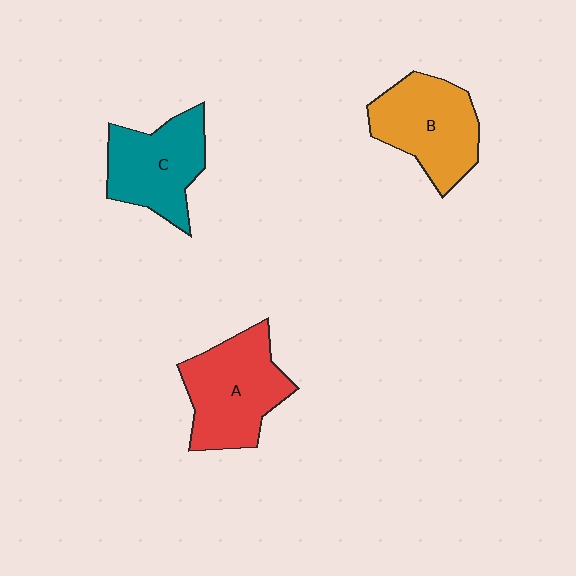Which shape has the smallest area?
Shape C (teal).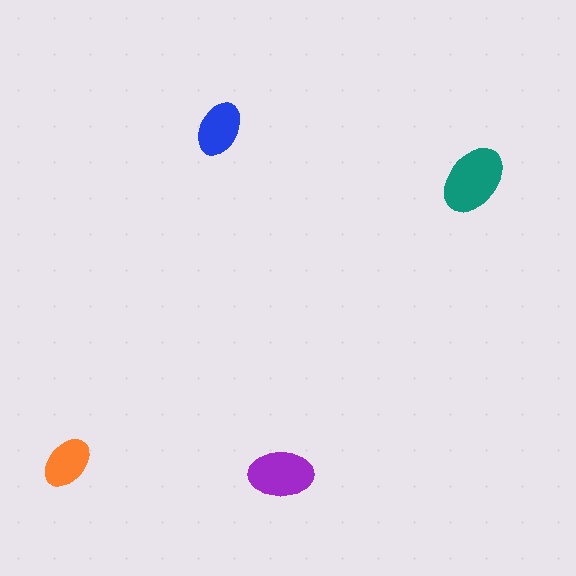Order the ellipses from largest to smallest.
the teal one, the purple one, the blue one, the orange one.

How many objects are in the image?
There are 4 objects in the image.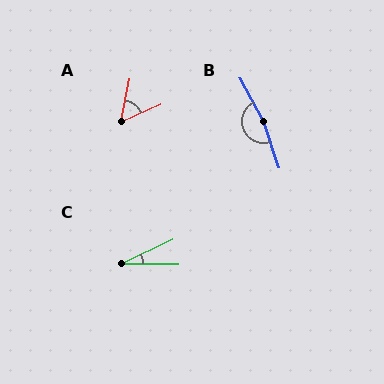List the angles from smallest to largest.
C (26°), A (55°), B (170°).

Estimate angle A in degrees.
Approximately 55 degrees.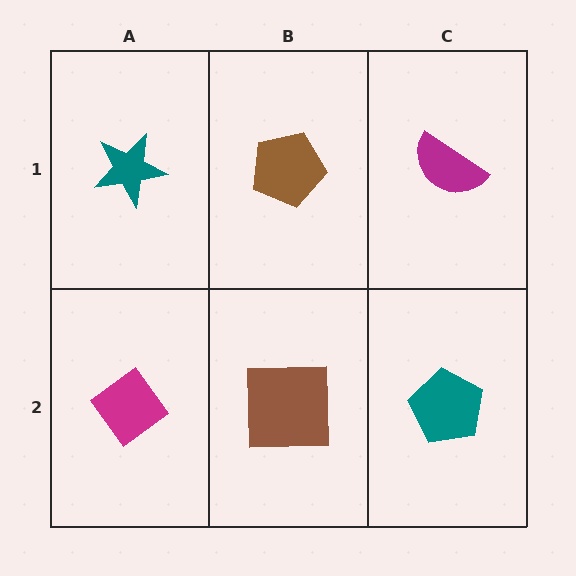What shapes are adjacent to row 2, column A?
A teal star (row 1, column A), a brown square (row 2, column B).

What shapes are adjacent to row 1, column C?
A teal pentagon (row 2, column C), a brown pentagon (row 1, column B).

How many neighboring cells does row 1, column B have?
3.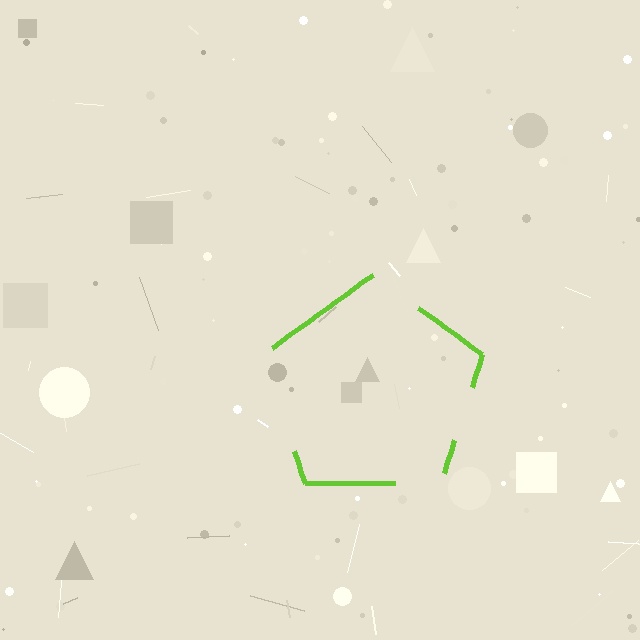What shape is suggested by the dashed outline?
The dashed outline suggests a pentagon.